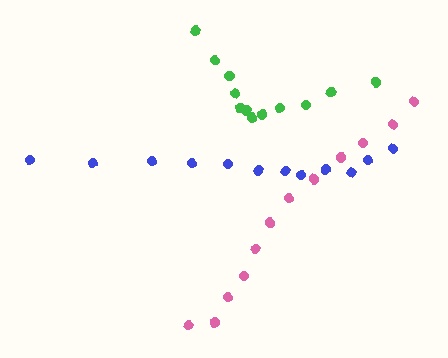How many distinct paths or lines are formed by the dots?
There are 3 distinct paths.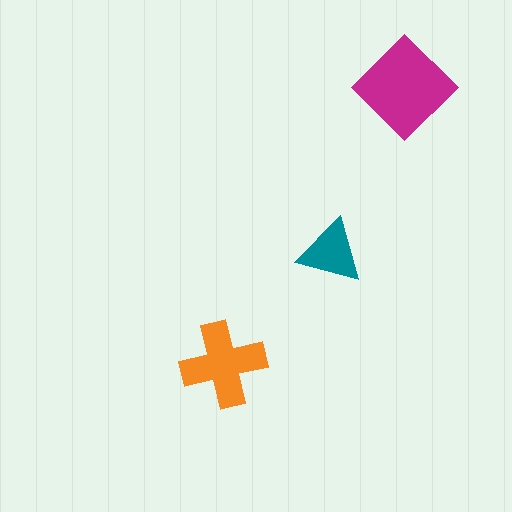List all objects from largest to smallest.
The magenta diamond, the orange cross, the teal triangle.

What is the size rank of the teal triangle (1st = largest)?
3rd.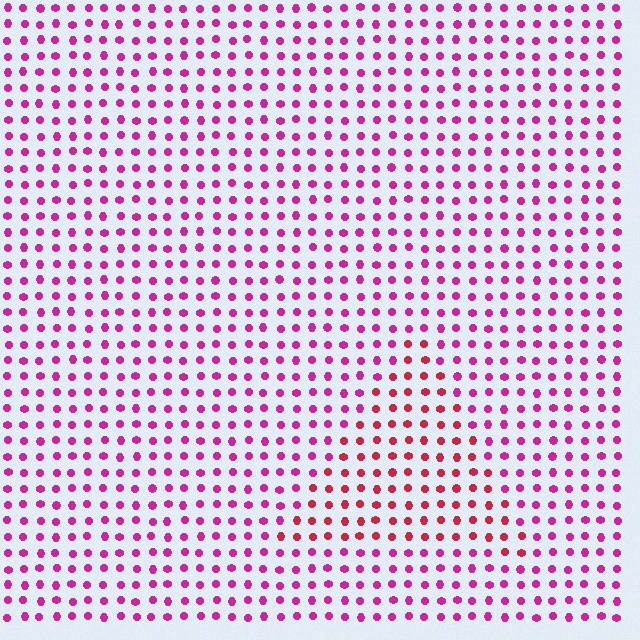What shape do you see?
I see a triangle.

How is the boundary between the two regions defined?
The boundary is defined purely by a slight shift in hue (about 31 degrees). Spacing, size, and orientation are identical on both sides.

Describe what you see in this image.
The image is filled with small magenta elements in a uniform arrangement. A triangle-shaped region is visible where the elements are tinted to a slightly different hue, forming a subtle color boundary.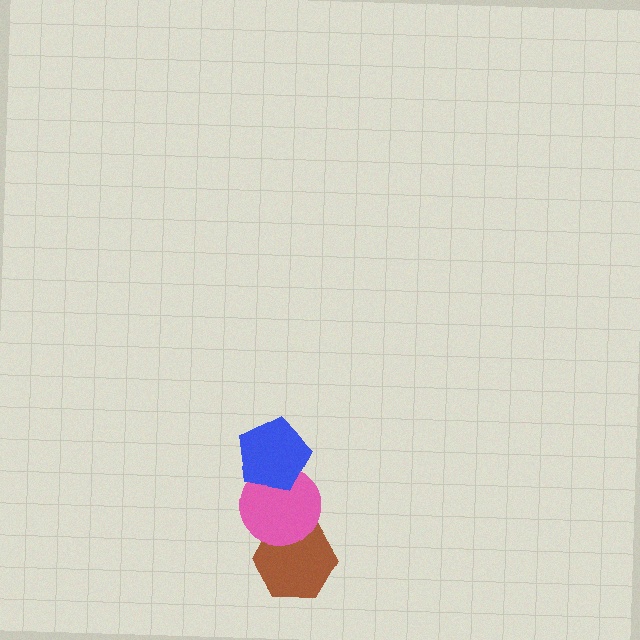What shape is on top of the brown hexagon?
The pink circle is on top of the brown hexagon.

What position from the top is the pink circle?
The pink circle is 2nd from the top.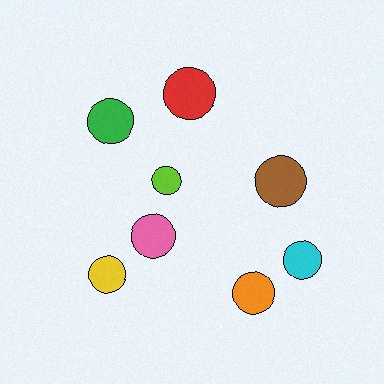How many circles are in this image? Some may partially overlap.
There are 8 circles.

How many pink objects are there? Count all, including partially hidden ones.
There is 1 pink object.